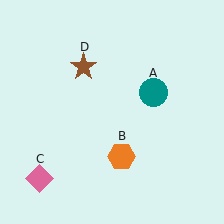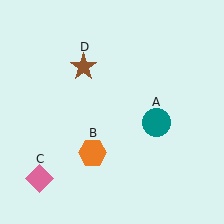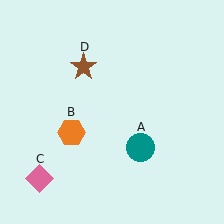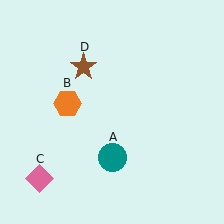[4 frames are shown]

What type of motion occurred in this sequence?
The teal circle (object A), orange hexagon (object B) rotated clockwise around the center of the scene.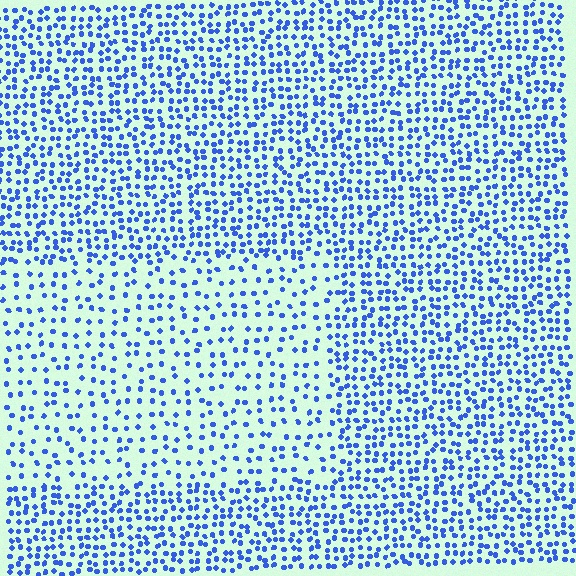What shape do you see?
I see a rectangle.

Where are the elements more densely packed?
The elements are more densely packed outside the rectangle boundary.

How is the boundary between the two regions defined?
The boundary is defined by a change in element density (approximately 2.0x ratio). All elements are the same color, size, and shape.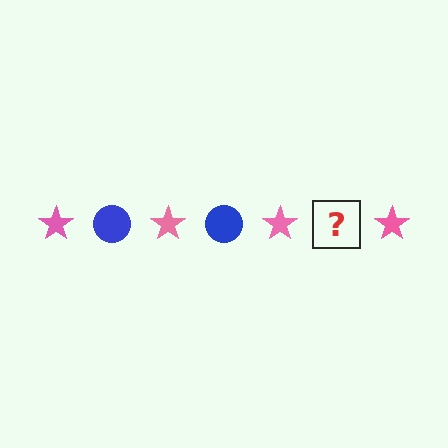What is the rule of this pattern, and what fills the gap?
The rule is that the pattern alternates between pink star and blue circle. The gap should be filled with a blue circle.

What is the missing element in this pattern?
The missing element is a blue circle.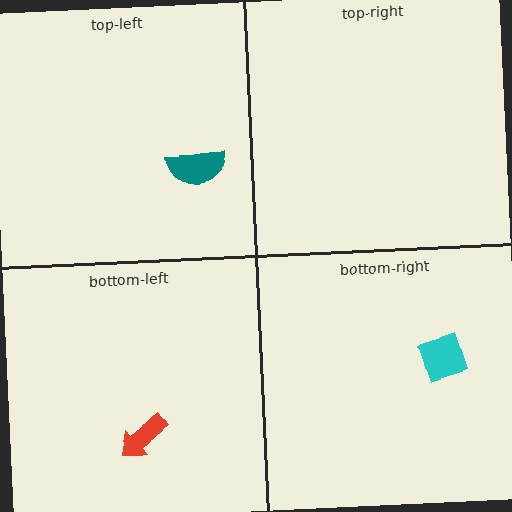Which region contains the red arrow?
The bottom-left region.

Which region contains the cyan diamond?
The bottom-right region.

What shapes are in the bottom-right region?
The cyan diamond.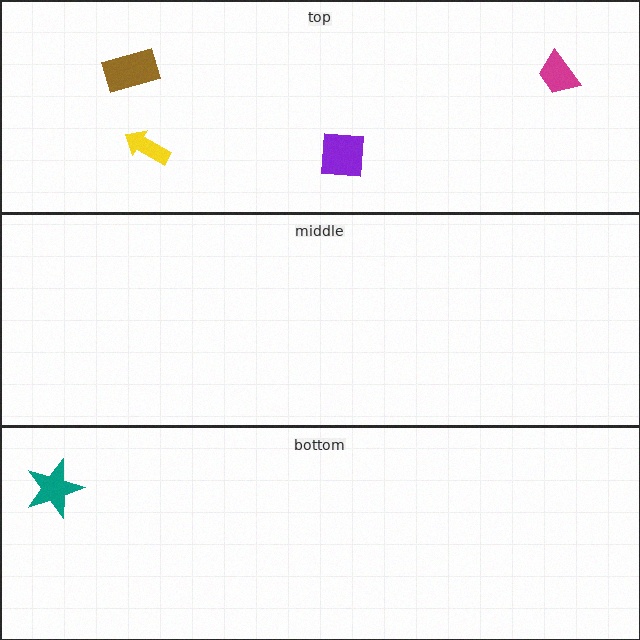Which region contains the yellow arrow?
The top region.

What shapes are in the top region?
The purple square, the yellow arrow, the magenta trapezoid, the brown rectangle.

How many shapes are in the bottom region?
1.